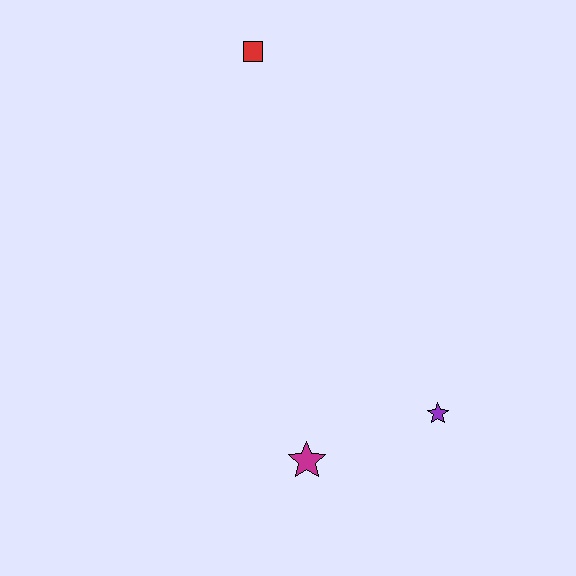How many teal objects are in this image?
There are no teal objects.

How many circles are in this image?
There are no circles.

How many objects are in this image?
There are 3 objects.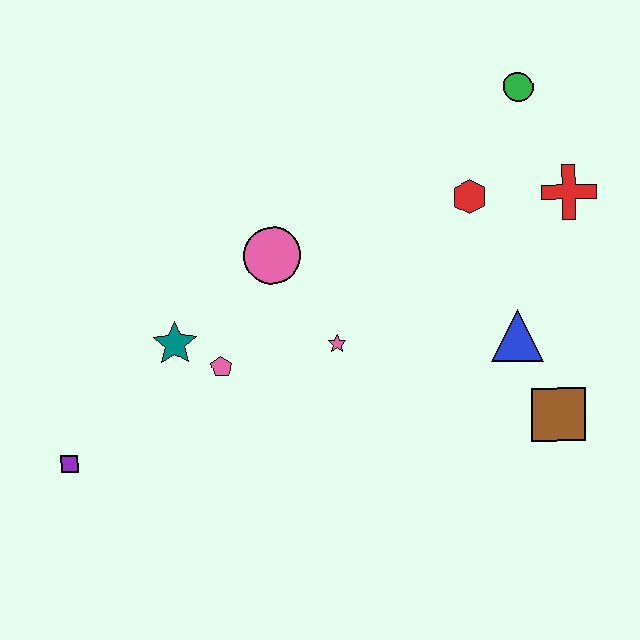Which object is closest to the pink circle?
The pink star is closest to the pink circle.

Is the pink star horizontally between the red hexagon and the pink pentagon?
Yes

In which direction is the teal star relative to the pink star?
The teal star is to the left of the pink star.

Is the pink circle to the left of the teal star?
No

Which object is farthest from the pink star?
The green circle is farthest from the pink star.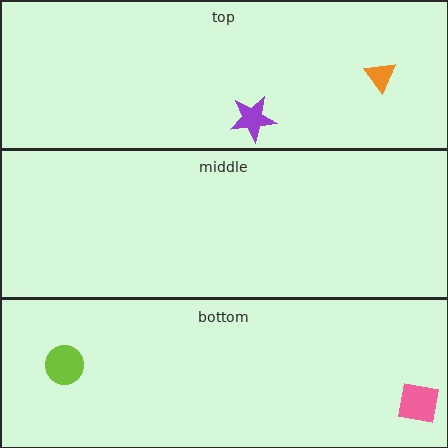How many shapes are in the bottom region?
2.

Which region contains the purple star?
The top region.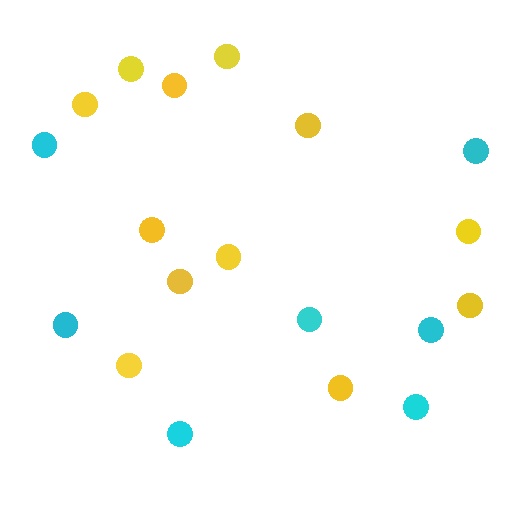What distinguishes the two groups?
There are 2 groups: one group of cyan circles (7) and one group of yellow circles (12).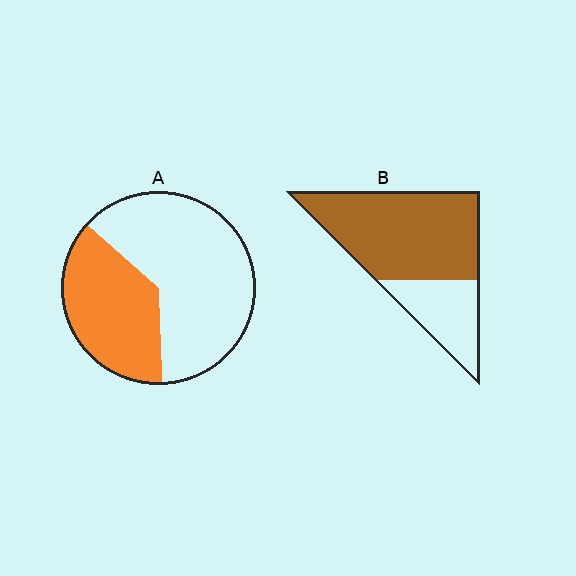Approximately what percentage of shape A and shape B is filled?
A is approximately 35% and B is approximately 70%.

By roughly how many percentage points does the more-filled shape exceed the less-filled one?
By roughly 35 percentage points (B over A).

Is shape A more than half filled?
No.